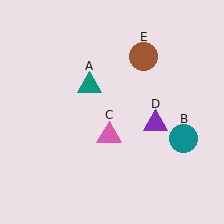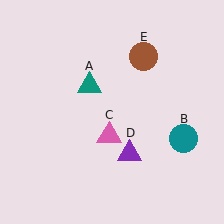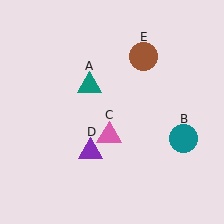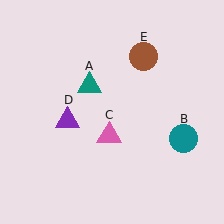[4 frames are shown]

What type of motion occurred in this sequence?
The purple triangle (object D) rotated clockwise around the center of the scene.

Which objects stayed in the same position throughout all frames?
Teal triangle (object A) and teal circle (object B) and pink triangle (object C) and brown circle (object E) remained stationary.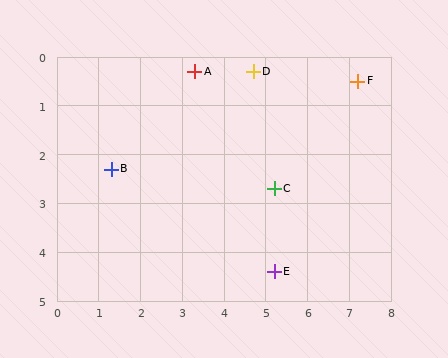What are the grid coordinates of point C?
Point C is at approximately (5.2, 2.7).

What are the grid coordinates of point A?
Point A is at approximately (3.3, 0.3).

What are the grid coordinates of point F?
Point F is at approximately (7.2, 0.5).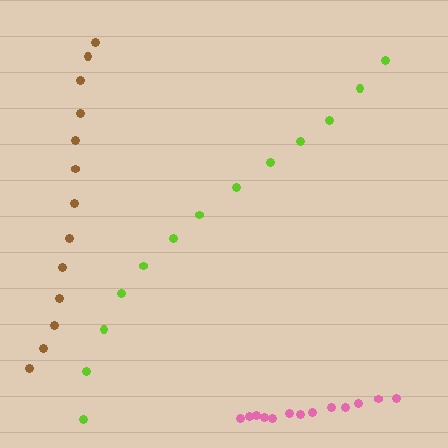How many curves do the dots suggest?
There are 3 distinct paths.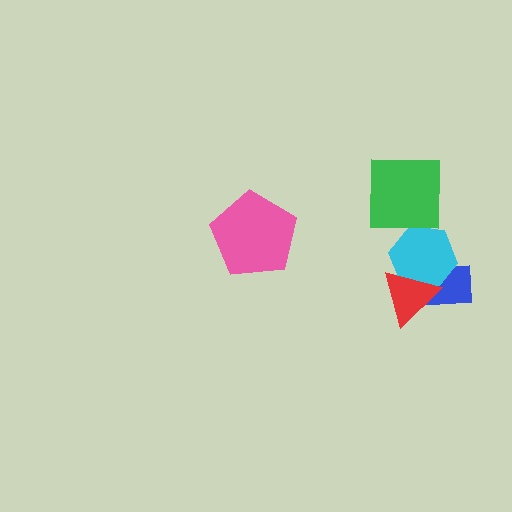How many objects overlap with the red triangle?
2 objects overlap with the red triangle.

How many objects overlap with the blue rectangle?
2 objects overlap with the blue rectangle.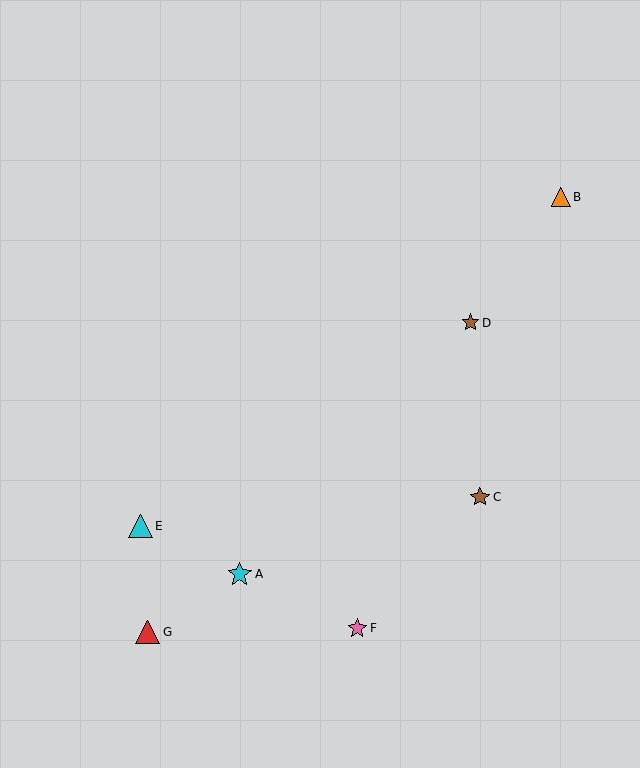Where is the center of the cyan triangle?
The center of the cyan triangle is at (140, 526).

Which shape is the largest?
The cyan star (labeled A) is the largest.